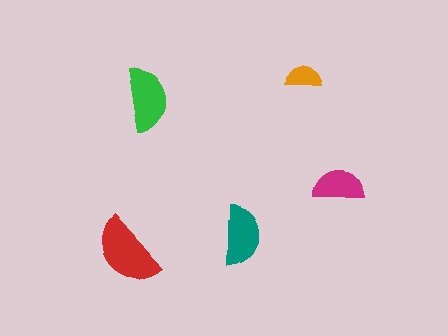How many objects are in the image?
There are 5 objects in the image.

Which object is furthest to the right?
The magenta semicircle is rightmost.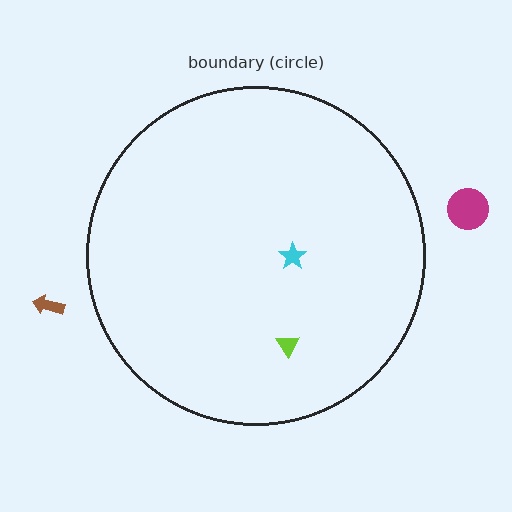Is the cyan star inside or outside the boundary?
Inside.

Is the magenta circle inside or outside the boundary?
Outside.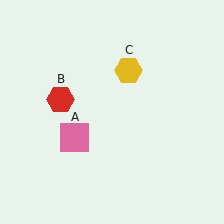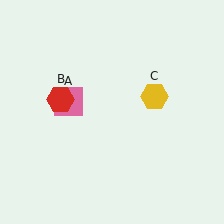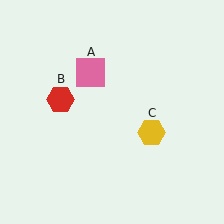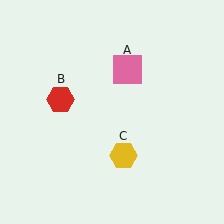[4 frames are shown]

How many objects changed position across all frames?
2 objects changed position: pink square (object A), yellow hexagon (object C).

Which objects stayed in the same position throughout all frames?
Red hexagon (object B) remained stationary.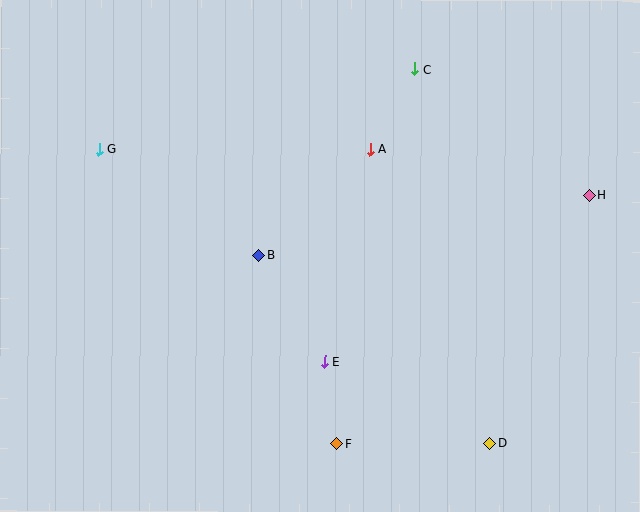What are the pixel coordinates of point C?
Point C is at (415, 69).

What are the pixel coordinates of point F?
Point F is at (337, 444).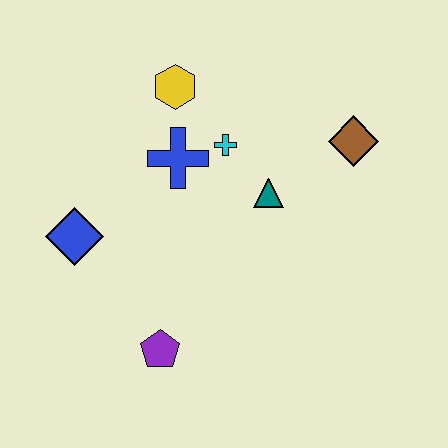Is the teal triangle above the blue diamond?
Yes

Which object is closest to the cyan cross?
The blue cross is closest to the cyan cross.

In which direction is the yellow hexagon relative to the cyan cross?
The yellow hexagon is above the cyan cross.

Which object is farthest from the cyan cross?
The purple pentagon is farthest from the cyan cross.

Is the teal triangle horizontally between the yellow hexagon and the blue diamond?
No